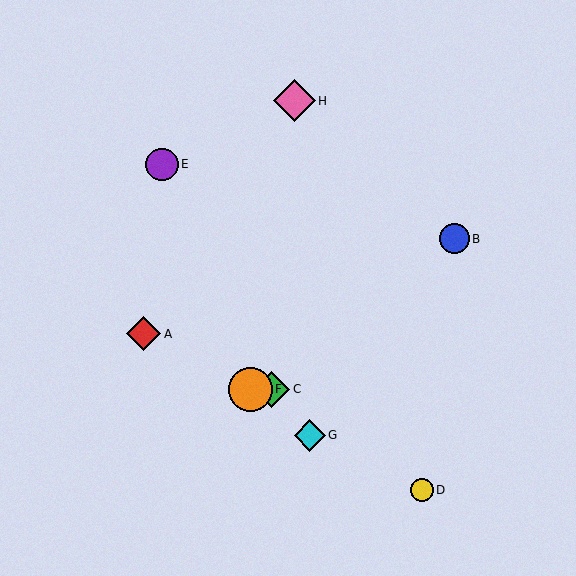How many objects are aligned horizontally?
2 objects (C, F) are aligned horizontally.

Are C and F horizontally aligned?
Yes, both are at y≈389.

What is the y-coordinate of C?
Object C is at y≈389.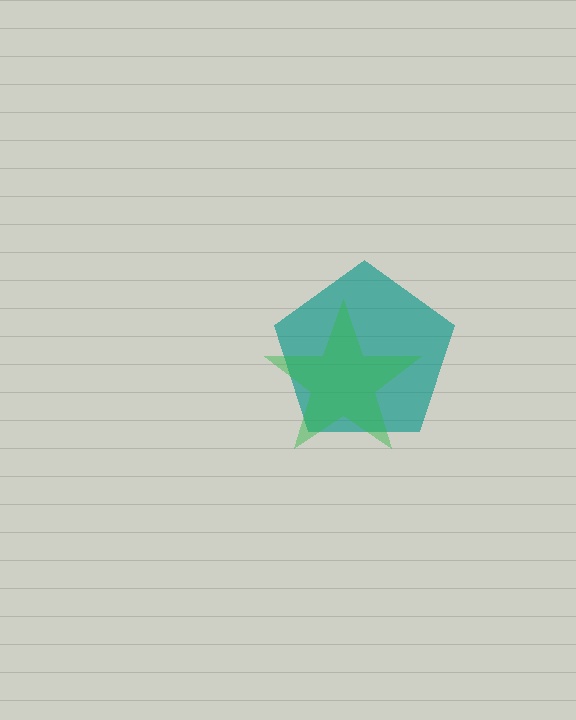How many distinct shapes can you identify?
There are 2 distinct shapes: a teal pentagon, a green star.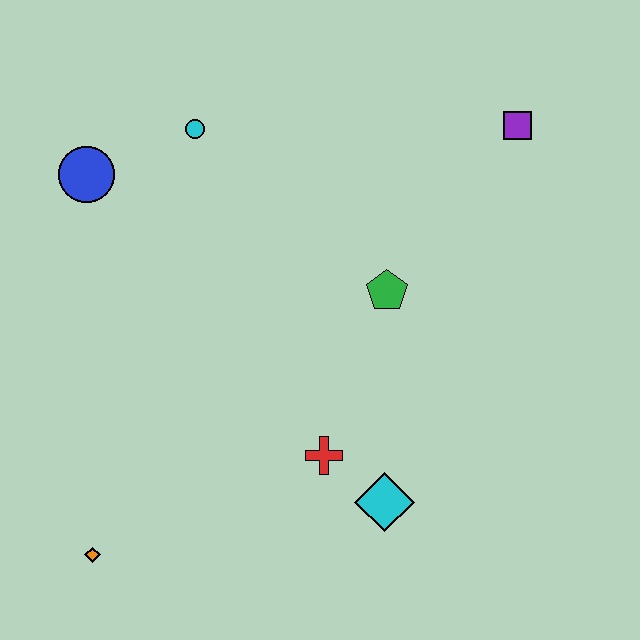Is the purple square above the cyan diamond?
Yes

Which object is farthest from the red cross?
The purple square is farthest from the red cross.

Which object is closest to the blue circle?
The cyan circle is closest to the blue circle.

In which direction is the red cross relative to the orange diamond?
The red cross is to the right of the orange diamond.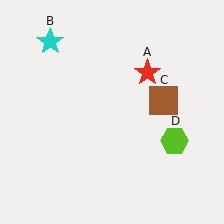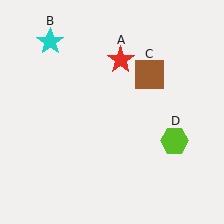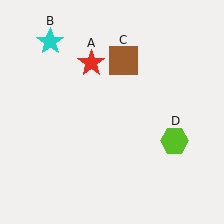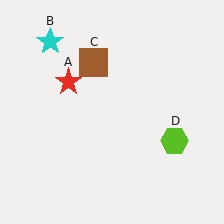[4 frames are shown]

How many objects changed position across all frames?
2 objects changed position: red star (object A), brown square (object C).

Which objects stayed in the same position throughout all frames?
Cyan star (object B) and lime hexagon (object D) remained stationary.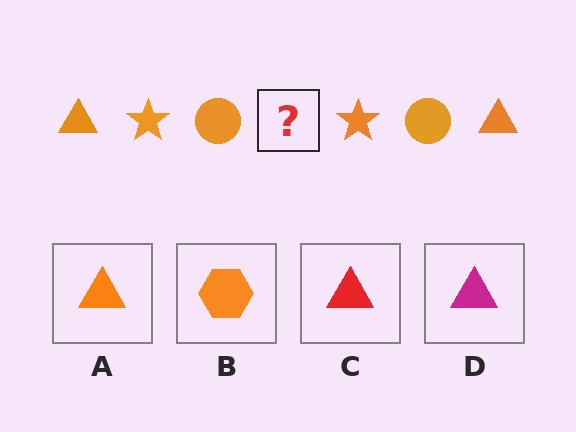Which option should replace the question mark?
Option A.